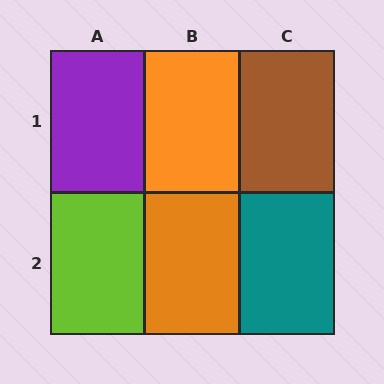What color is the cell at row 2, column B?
Orange.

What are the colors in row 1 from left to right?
Purple, orange, brown.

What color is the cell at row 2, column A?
Lime.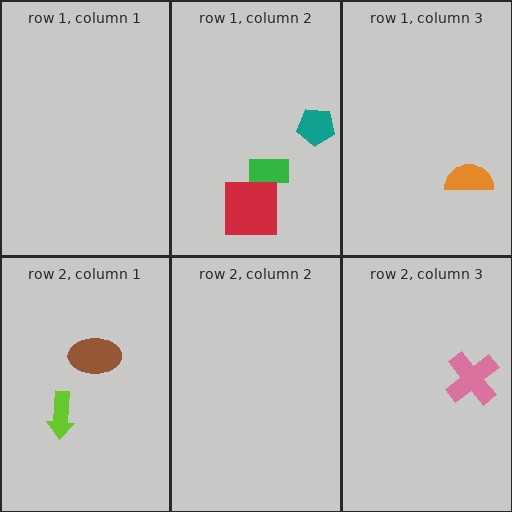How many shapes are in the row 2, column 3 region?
1.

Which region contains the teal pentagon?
The row 1, column 2 region.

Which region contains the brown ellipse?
The row 2, column 1 region.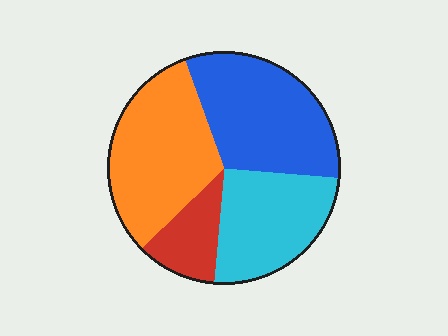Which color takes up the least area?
Red, at roughly 10%.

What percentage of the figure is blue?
Blue covers around 30% of the figure.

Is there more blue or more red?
Blue.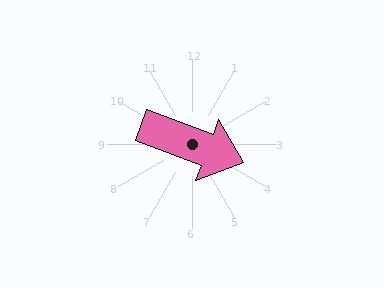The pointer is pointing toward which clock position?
Roughly 4 o'clock.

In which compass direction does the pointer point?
East.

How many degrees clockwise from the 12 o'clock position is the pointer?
Approximately 110 degrees.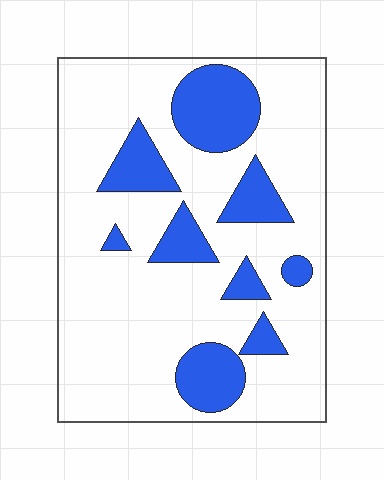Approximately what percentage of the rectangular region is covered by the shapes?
Approximately 20%.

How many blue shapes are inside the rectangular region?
9.